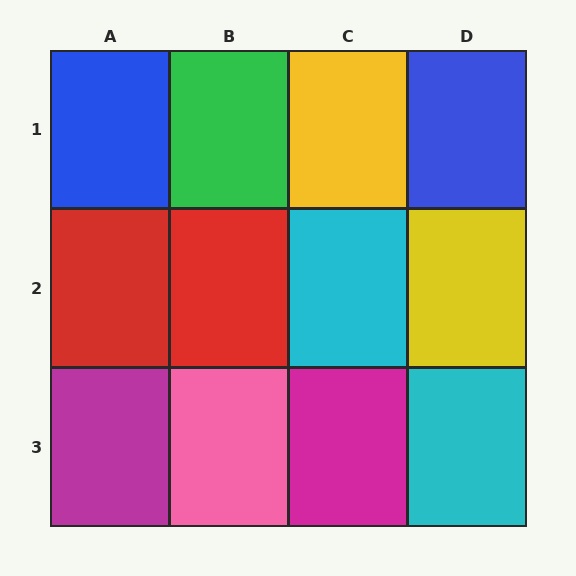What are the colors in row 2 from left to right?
Red, red, cyan, yellow.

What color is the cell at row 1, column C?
Yellow.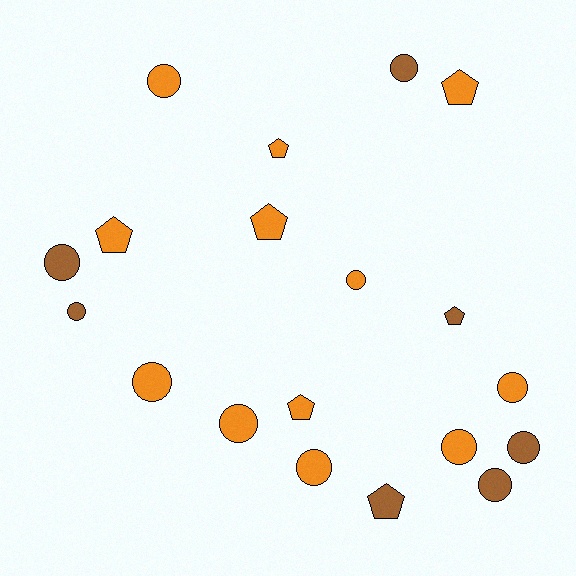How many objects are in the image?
There are 19 objects.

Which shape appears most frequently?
Circle, with 12 objects.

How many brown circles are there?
There are 5 brown circles.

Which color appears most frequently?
Orange, with 12 objects.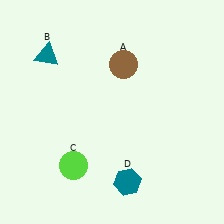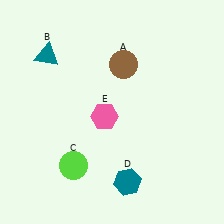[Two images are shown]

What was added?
A pink hexagon (E) was added in Image 2.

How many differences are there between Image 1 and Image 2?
There is 1 difference between the two images.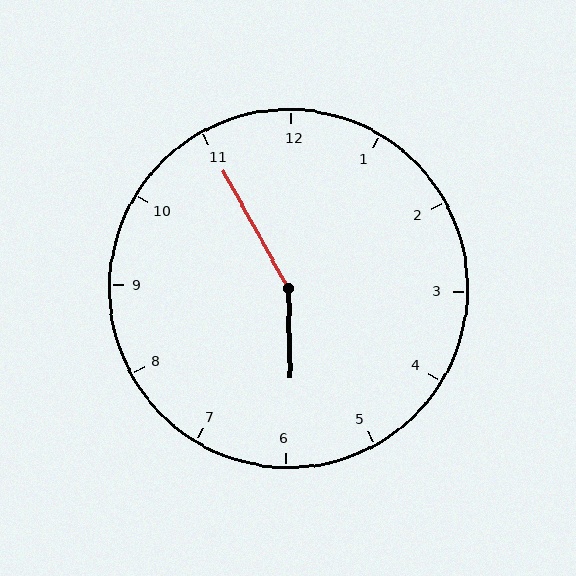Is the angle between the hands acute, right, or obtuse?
It is obtuse.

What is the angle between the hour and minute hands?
Approximately 152 degrees.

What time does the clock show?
5:55.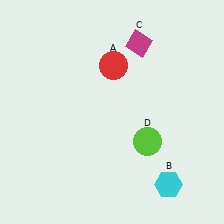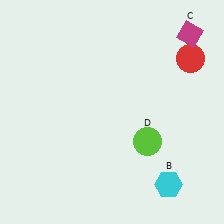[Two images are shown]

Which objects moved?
The objects that moved are: the red circle (A), the magenta diamond (C).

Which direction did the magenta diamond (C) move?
The magenta diamond (C) moved right.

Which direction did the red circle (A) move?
The red circle (A) moved right.